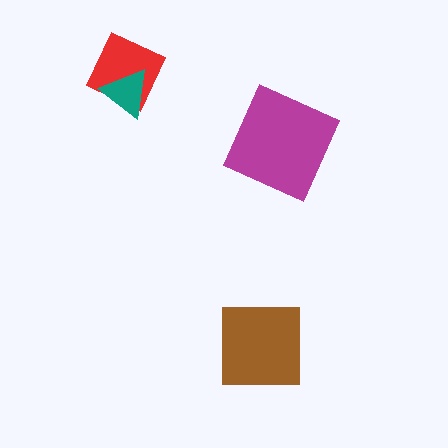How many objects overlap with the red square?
1 object overlaps with the red square.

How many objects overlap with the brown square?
0 objects overlap with the brown square.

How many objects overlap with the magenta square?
0 objects overlap with the magenta square.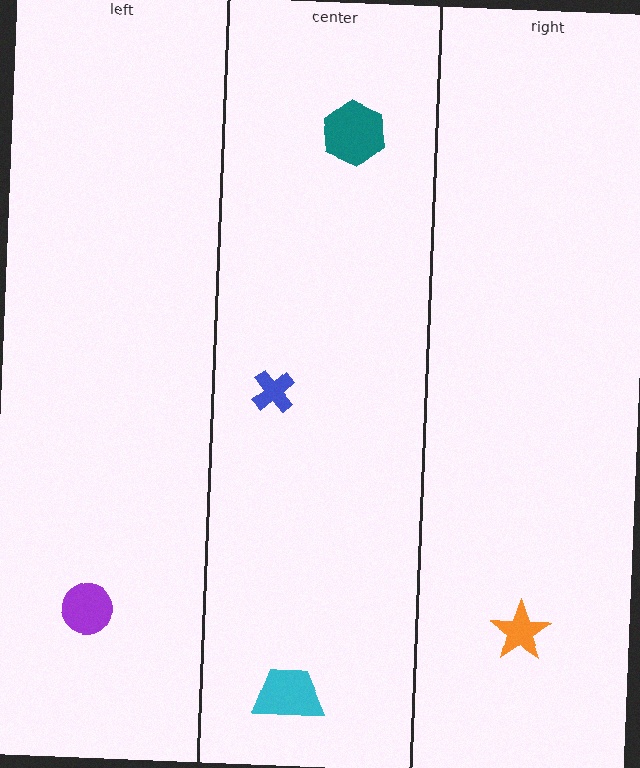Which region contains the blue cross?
The center region.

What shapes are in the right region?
The orange star.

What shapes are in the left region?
The purple circle.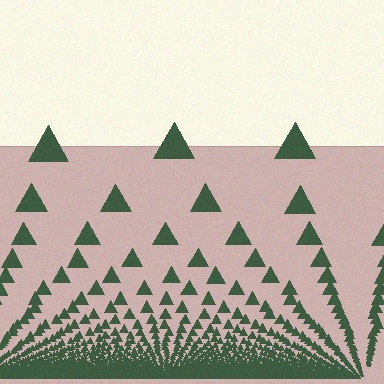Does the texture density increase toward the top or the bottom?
Density increases toward the bottom.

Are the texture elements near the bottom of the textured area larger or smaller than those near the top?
Smaller. The gradient is inverted — elements near the bottom are smaller and denser.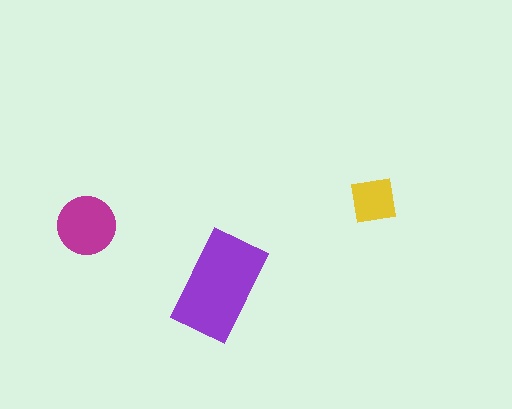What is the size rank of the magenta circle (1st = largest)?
2nd.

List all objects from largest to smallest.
The purple rectangle, the magenta circle, the yellow square.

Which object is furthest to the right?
The yellow square is rightmost.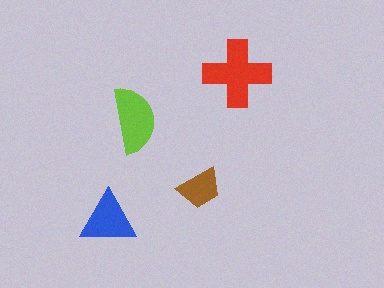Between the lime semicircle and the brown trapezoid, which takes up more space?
The lime semicircle.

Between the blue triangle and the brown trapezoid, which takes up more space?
The blue triangle.